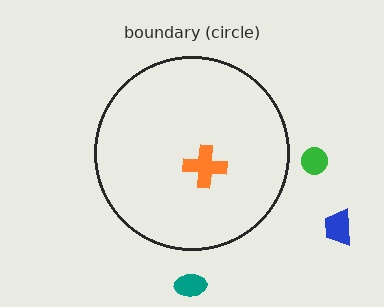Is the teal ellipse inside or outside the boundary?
Outside.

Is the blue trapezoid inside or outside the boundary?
Outside.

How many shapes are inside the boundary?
1 inside, 3 outside.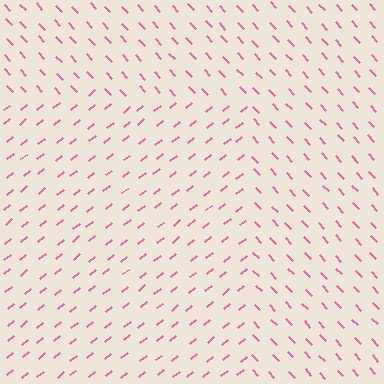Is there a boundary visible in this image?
Yes, there is a texture boundary formed by a change in line orientation.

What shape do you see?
I see a rectangle.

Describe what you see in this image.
The image is filled with small pink line segments. A rectangle region in the image has lines oriented differently from the surrounding lines, creating a visible texture boundary.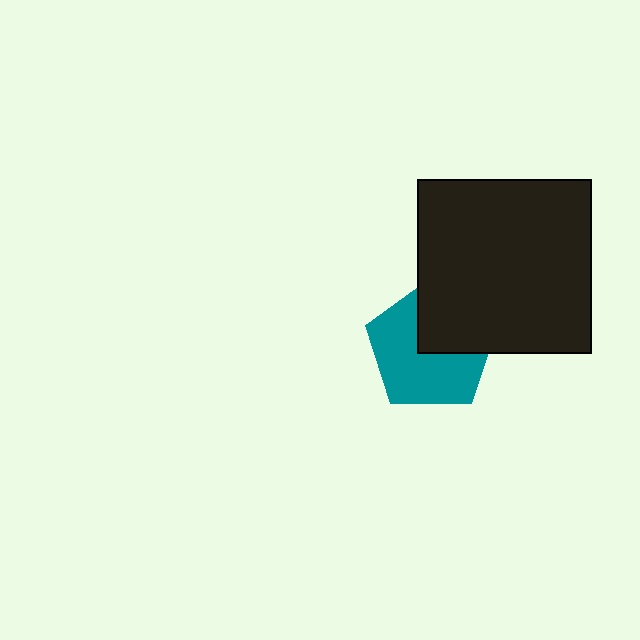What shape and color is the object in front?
The object in front is a black square.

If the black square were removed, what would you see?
You would see the complete teal pentagon.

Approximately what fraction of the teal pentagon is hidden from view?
Roughly 37% of the teal pentagon is hidden behind the black square.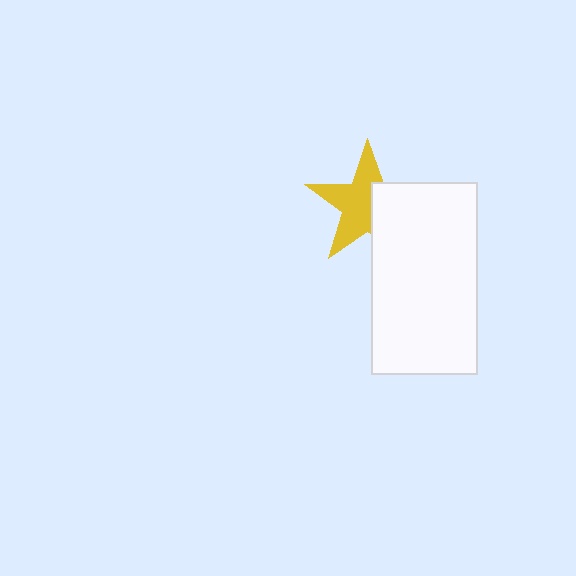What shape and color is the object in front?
The object in front is a white rectangle.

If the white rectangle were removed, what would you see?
You would see the complete yellow star.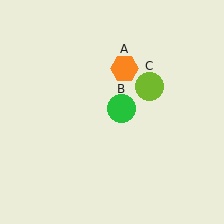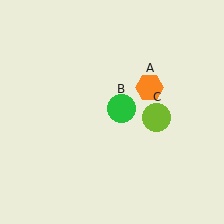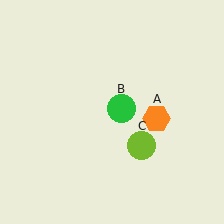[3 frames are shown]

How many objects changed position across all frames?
2 objects changed position: orange hexagon (object A), lime circle (object C).